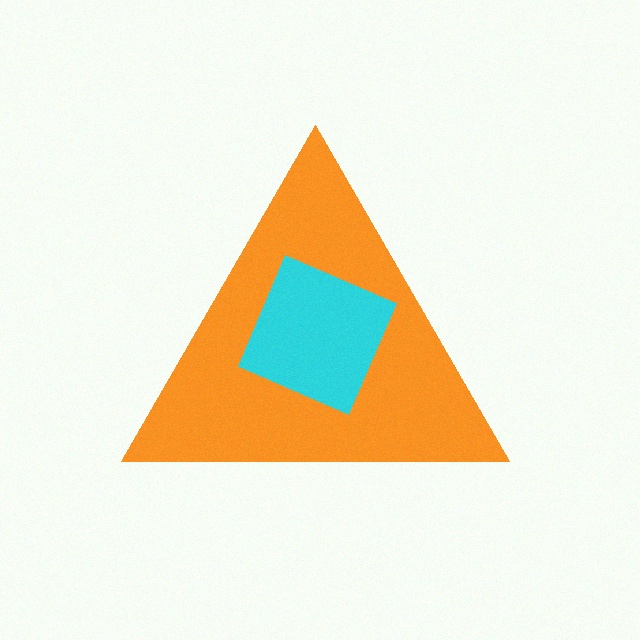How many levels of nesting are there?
2.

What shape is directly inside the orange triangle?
The cyan diamond.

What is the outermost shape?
The orange triangle.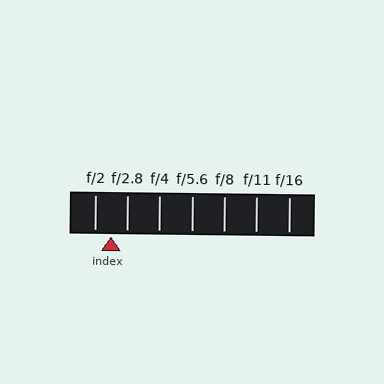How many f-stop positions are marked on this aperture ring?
There are 7 f-stop positions marked.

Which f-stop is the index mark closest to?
The index mark is closest to f/2.8.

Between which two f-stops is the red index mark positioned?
The index mark is between f/2 and f/2.8.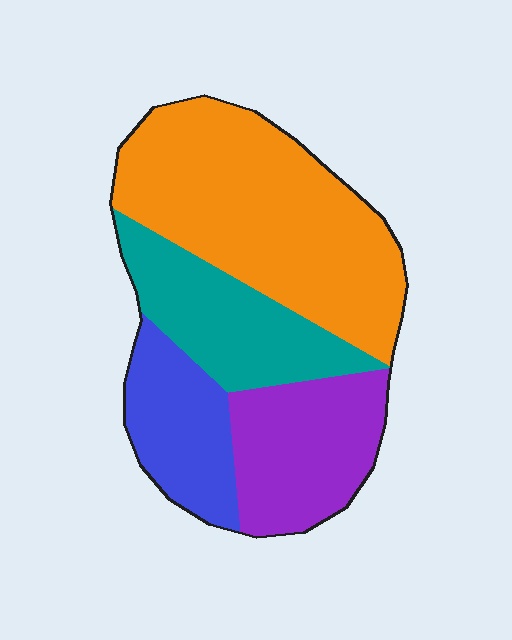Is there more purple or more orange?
Orange.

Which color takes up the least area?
Blue, at roughly 15%.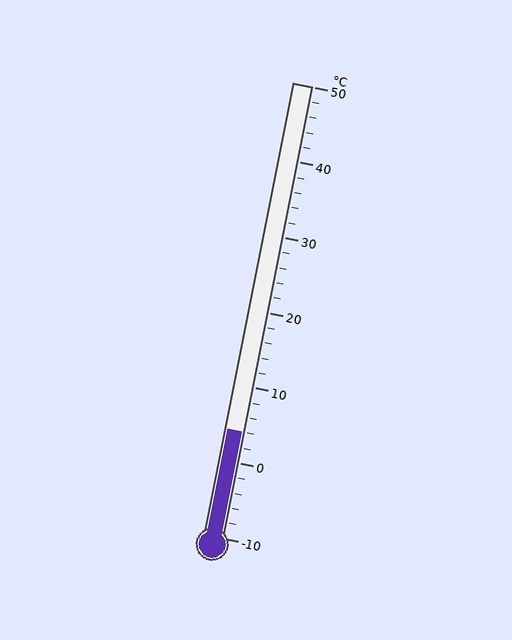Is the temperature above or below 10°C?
The temperature is below 10°C.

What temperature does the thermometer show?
The thermometer shows approximately 4°C.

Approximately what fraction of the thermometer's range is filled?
The thermometer is filled to approximately 25% of its range.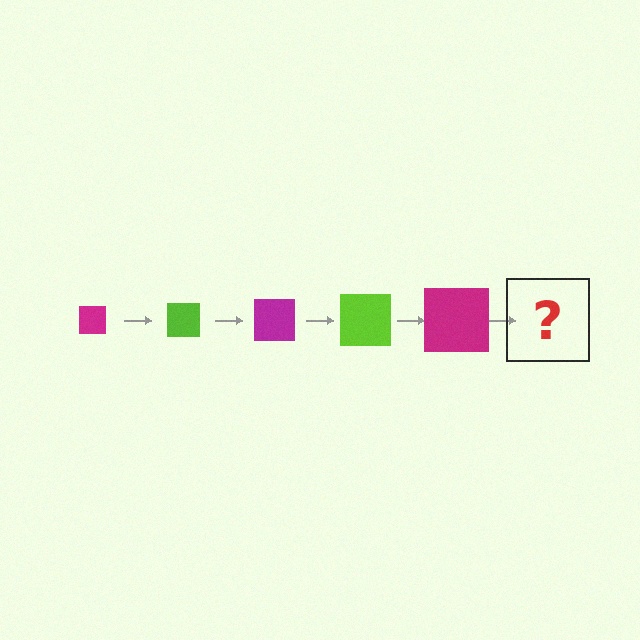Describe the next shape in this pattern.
It should be a lime square, larger than the previous one.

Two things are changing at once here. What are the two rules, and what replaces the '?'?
The two rules are that the square grows larger each step and the color cycles through magenta and lime. The '?' should be a lime square, larger than the previous one.